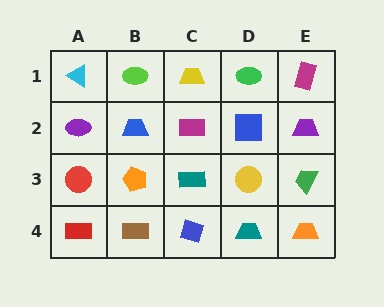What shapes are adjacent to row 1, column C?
A magenta rectangle (row 2, column C), a lime ellipse (row 1, column B), a green ellipse (row 1, column D).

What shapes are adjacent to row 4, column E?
A green trapezoid (row 3, column E), a teal trapezoid (row 4, column D).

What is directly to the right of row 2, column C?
A blue square.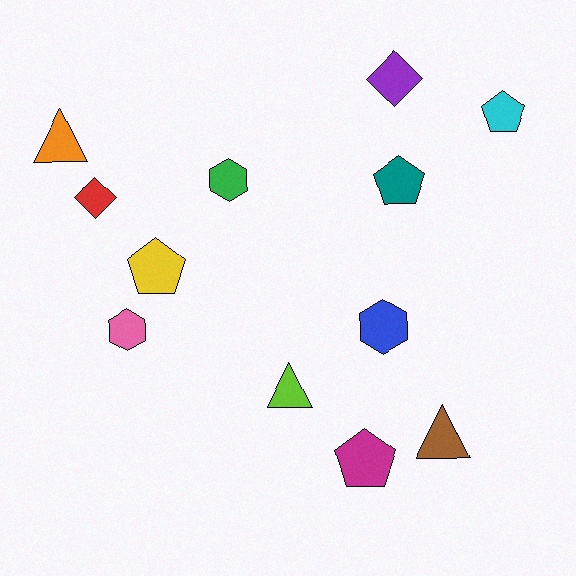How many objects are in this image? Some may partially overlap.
There are 12 objects.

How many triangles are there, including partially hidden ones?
There are 3 triangles.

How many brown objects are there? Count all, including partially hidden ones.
There is 1 brown object.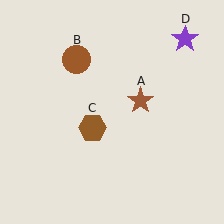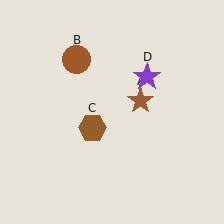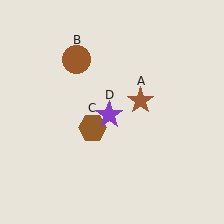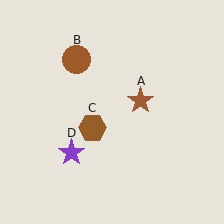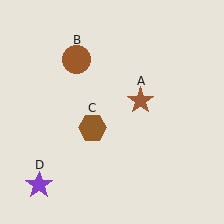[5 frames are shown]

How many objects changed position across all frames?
1 object changed position: purple star (object D).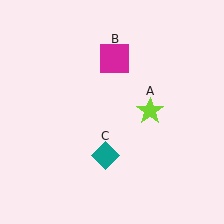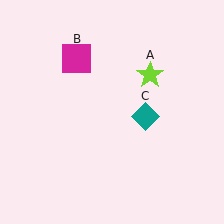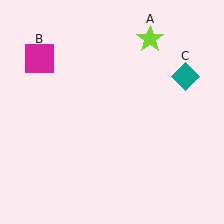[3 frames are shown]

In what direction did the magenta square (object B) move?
The magenta square (object B) moved left.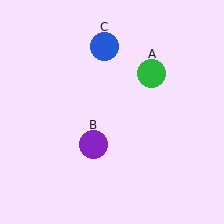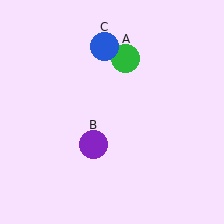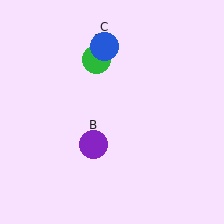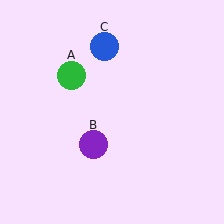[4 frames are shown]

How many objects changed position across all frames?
1 object changed position: green circle (object A).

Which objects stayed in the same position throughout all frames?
Purple circle (object B) and blue circle (object C) remained stationary.